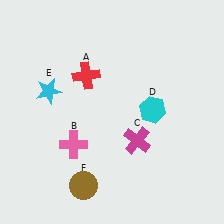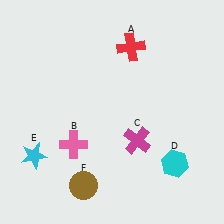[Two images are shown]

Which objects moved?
The objects that moved are: the red cross (A), the cyan hexagon (D), the cyan star (E).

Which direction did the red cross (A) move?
The red cross (A) moved right.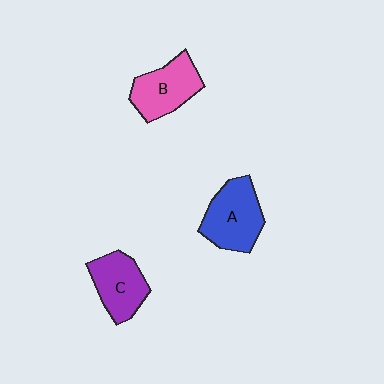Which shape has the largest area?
Shape A (blue).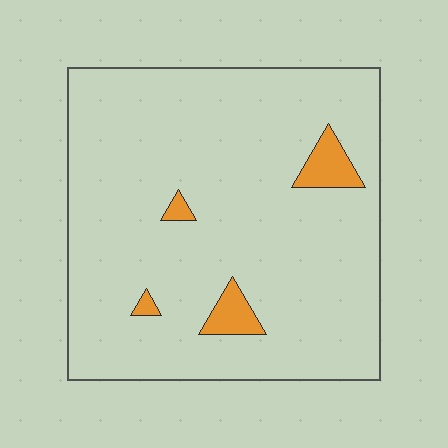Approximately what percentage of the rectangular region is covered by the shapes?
Approximately 5%.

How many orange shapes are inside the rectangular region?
4.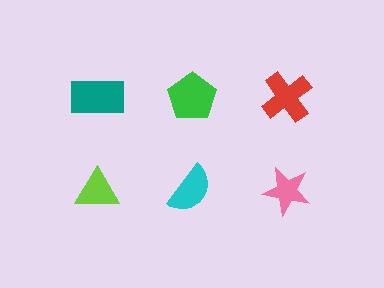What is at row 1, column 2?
A green pentagon.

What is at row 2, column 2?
A cyan semicircle.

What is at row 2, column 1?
A lime triangle.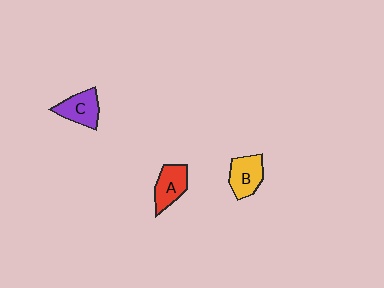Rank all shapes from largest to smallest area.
From largest to smallest: B (yellow), C (purple), A (red).